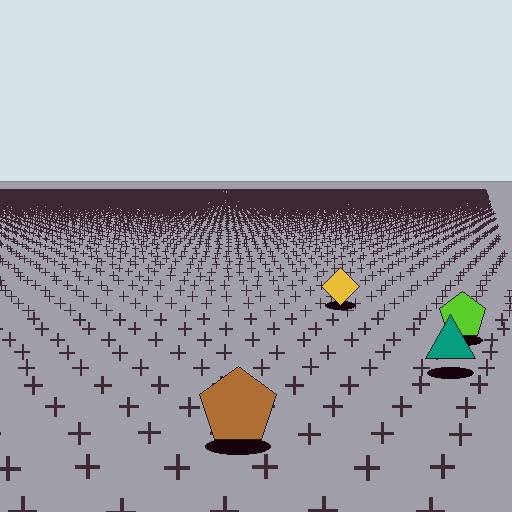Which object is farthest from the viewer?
The yellow diamond is farthest from the viewer. It appears smaller and the ground texture around it is denser.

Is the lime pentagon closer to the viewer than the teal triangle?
No. The teal triangle is closer — you can tell from the texture gradient: the ground texture is coarser near it.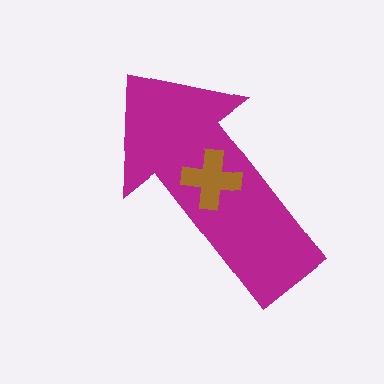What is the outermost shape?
The magenta arrow.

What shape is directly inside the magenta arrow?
The brown cross.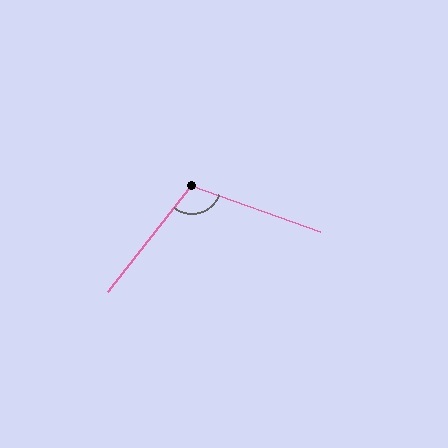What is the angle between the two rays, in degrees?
Approximately 109 degrees.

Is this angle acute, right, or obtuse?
It is obtuse.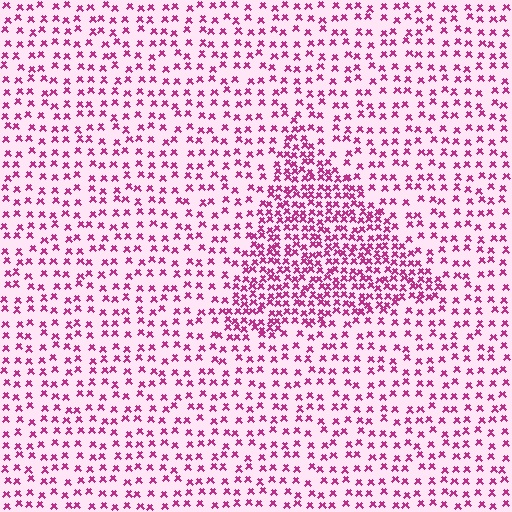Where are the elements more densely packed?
The elements are more densely packed inside the triangle boundary.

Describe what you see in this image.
The image contains small magenta elements arranged at two different densities. A triangle-shaped region is visible where the elements are more densely packed than the surrounding area.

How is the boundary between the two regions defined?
The boundary is defined by a change in element density (approximately 2.1x ratio). All elements are the same color, size, and shape.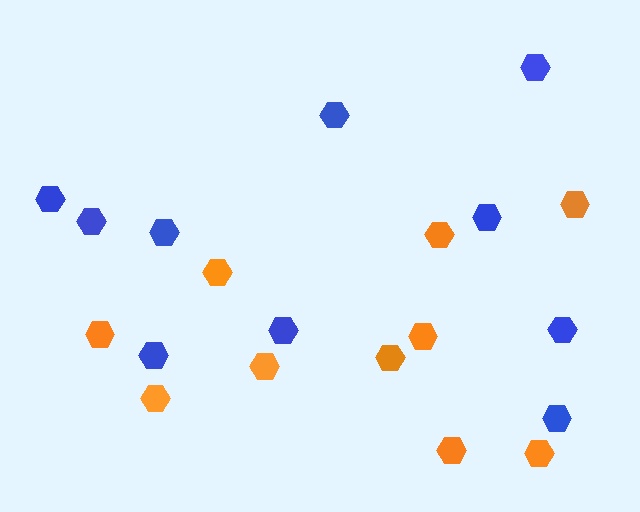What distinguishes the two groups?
There are 2 groups: one group of blue hexagons (10) and one group of orange hexagons (10).